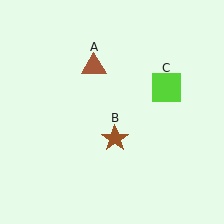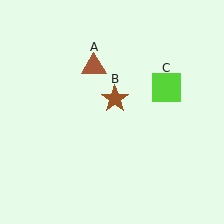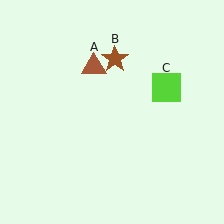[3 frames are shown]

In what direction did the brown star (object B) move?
The brown star (object B) moved up.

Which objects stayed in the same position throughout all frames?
Brown triangle (object A) and lime square (object C) remained stationary.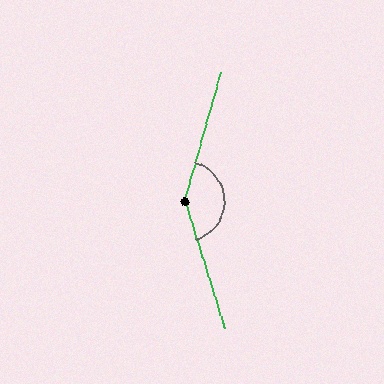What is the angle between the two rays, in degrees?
Approximately 147 degrees.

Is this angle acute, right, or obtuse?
It is obtuse.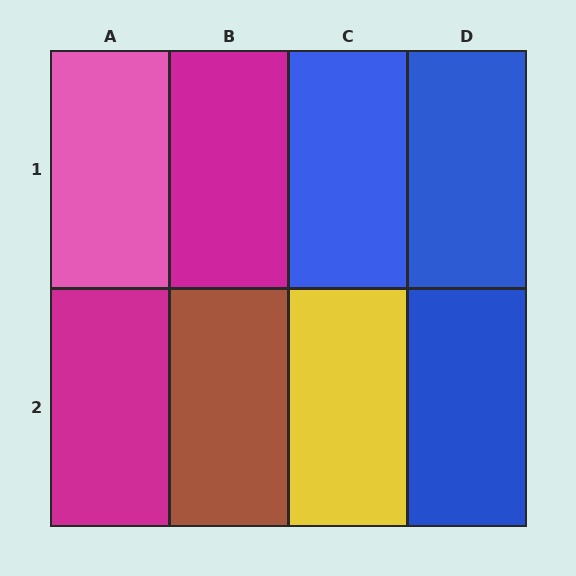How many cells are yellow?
1 cell is yellow.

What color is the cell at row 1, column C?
Blue.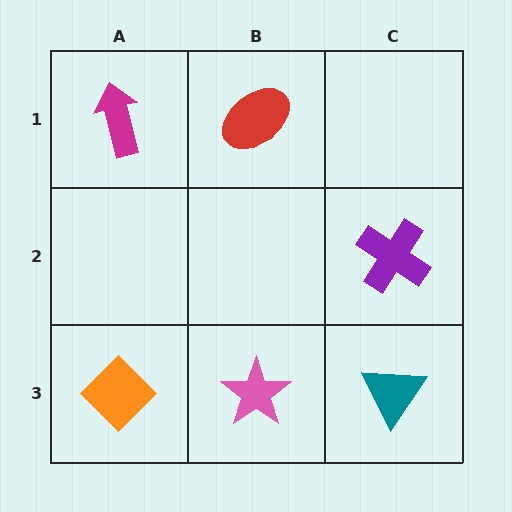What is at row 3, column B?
A pink star.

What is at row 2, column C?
A purple cross.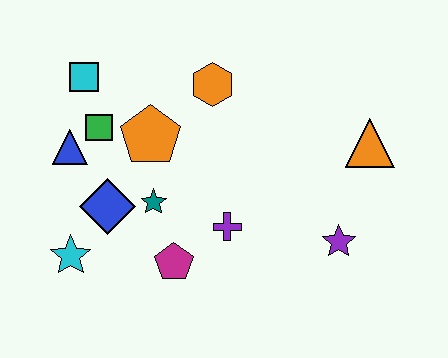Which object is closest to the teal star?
The blue diamond is closest to the teal star.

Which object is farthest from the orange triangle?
The cyan star is farthest from the orange triangle.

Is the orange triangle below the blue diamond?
No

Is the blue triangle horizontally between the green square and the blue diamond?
No